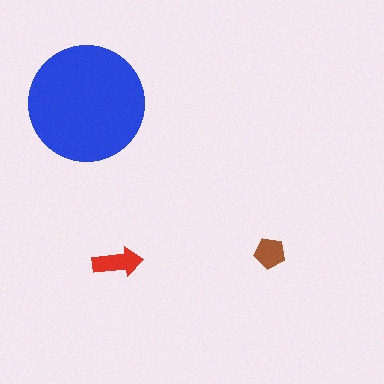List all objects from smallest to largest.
The brown pentagon, the red arrow, the blue circle.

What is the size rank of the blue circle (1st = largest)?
1st.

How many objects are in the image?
There are 3 objects in the image.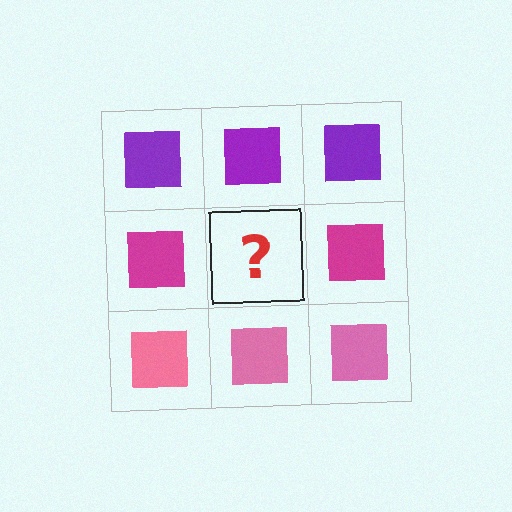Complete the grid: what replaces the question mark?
The question mark should be replaced with a magenta square.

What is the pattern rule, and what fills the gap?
The rule is that each row has a consistent color. The gap should be filled with a magenta square.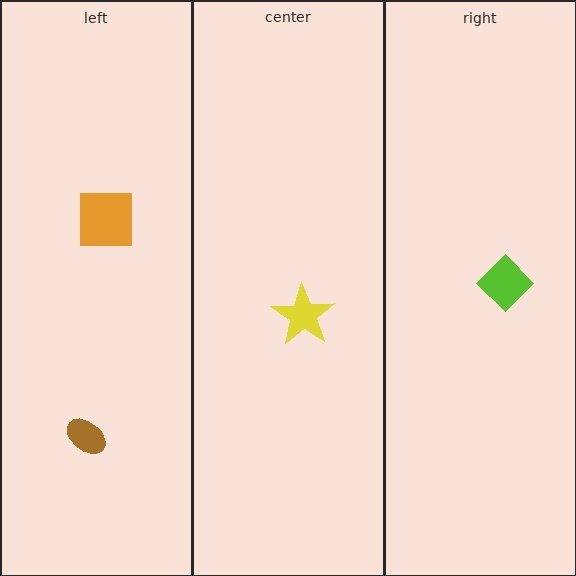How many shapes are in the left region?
2.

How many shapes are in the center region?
1.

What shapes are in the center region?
The yellow star.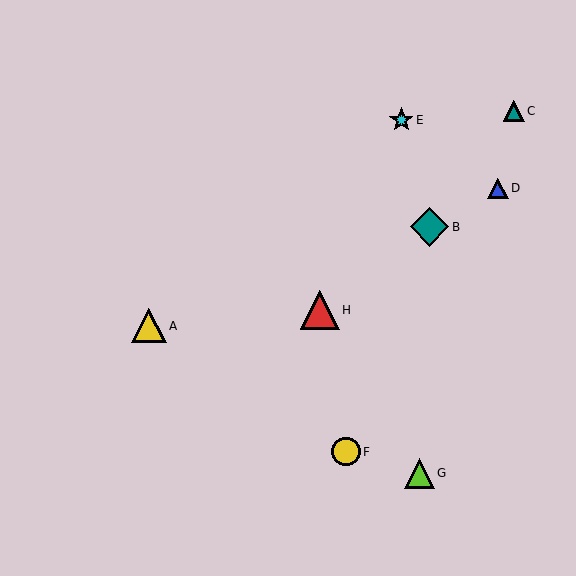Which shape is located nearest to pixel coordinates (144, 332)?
The yellow triangle (labeled A) at (149, 326) is nearest to that location.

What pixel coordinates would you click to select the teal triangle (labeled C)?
Click at (514, 111) to select the teal triangle C.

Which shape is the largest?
The red triangle (labeled H) is the largest.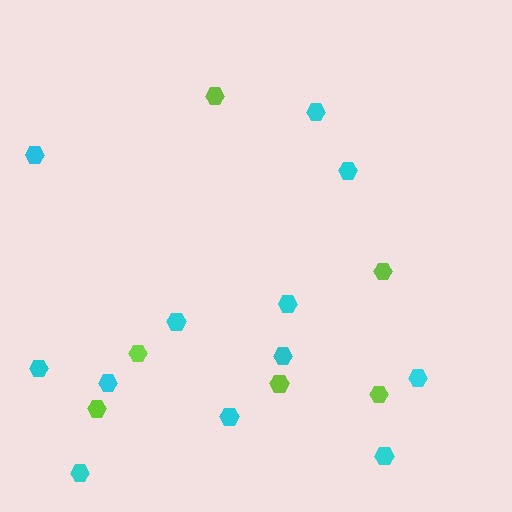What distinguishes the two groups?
There are 2 groups: one group of lime hexagons (6) and one group of cyan hexagons (12).